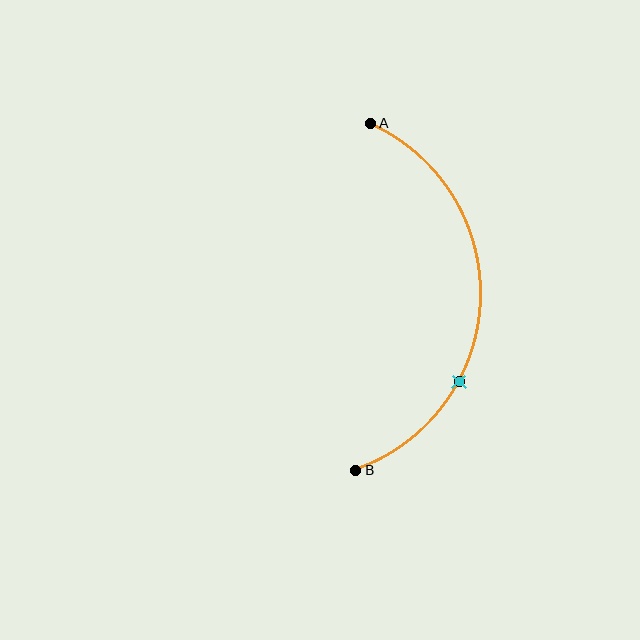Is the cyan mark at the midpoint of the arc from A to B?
No. The cyan mark lies on the arc but is closer to endpoint B. The arc midpoint would be at the point on the curve equidistant along the arc from both A and B.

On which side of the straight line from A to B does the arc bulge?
The arc bulges to the right of the straight line connecting A and B.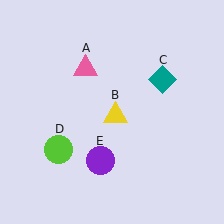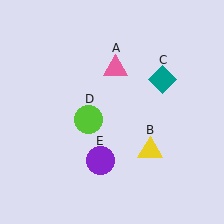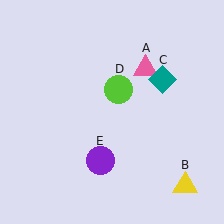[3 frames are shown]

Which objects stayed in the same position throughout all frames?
Teal diamond (object C) and purple circle (object E) remained stationary.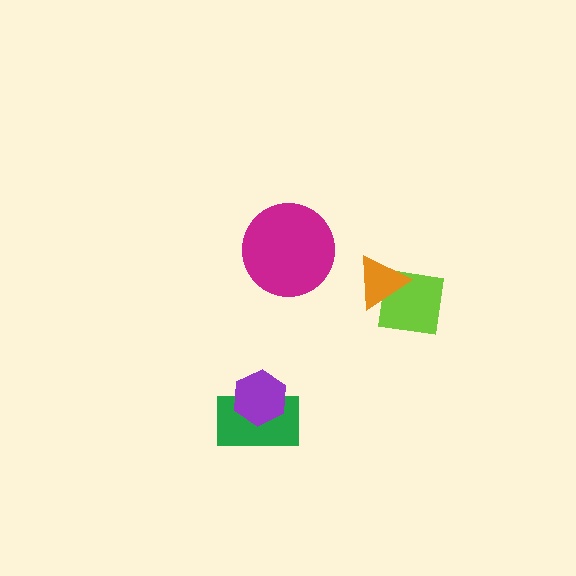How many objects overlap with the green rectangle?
1 object overlaps with the green rectangle.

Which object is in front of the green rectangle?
The purple hexagon is in front of the green rectangle.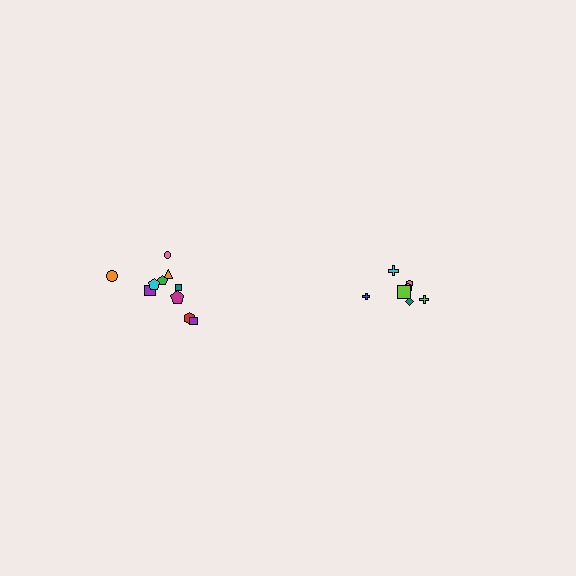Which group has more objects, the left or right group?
The left group.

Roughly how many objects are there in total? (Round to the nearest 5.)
Roughly 15 objects in total.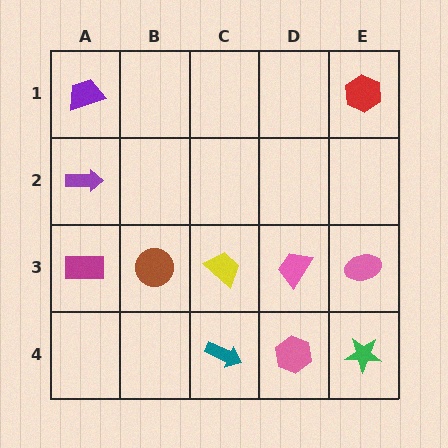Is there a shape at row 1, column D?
No, that cell is empty.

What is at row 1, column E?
A red hexagon.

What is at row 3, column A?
A magenta rectangle.